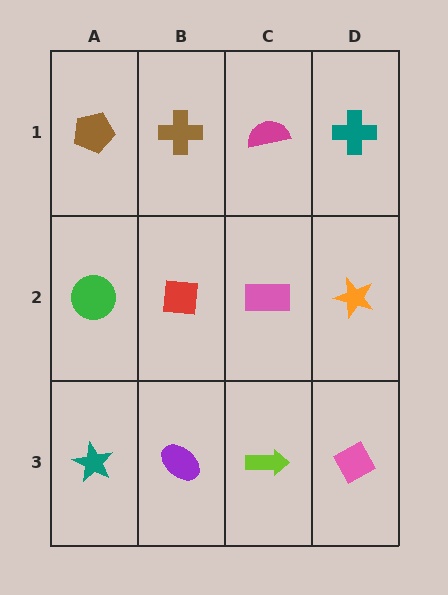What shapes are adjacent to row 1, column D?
An orange star (row 2, column D), a magenta semicircle (row 1, column C).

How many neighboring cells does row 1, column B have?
3.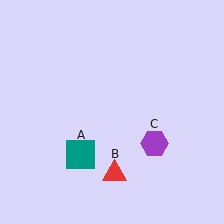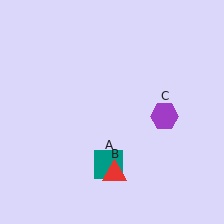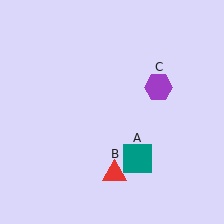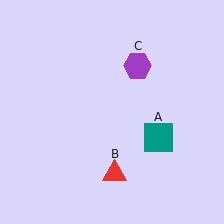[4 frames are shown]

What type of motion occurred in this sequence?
The teal square (object A), purple hexagon (object C) rotated counterclockwise around the center of the scene.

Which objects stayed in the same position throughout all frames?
Red triangle (object B) remained stationary.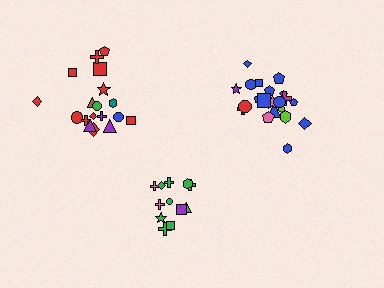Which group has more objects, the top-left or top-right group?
The top-right group.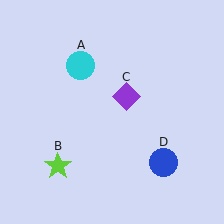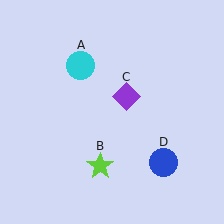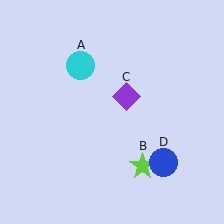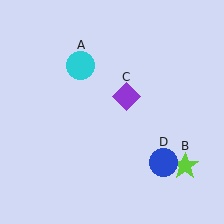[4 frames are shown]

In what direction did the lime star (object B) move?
The lime star (object B) moved right.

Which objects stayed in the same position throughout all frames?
Cyan circle (object A) and purple diamond (object C) and blue circle (object D) remained stationary.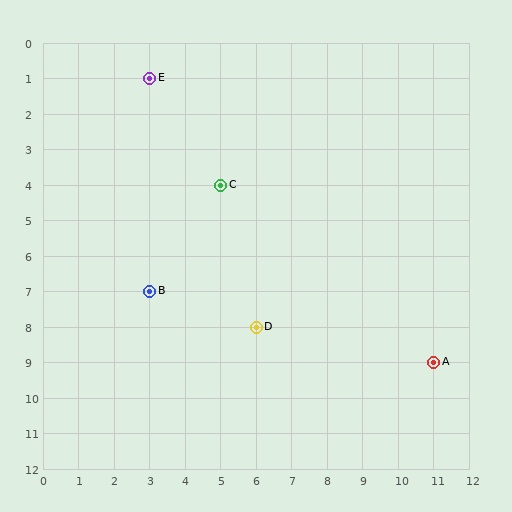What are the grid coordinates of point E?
Point E is at grid coordinates (3, 1).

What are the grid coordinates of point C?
Point C is at grid coordinates (5, 4).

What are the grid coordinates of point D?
Point D is at grid coordinates (6, 8).